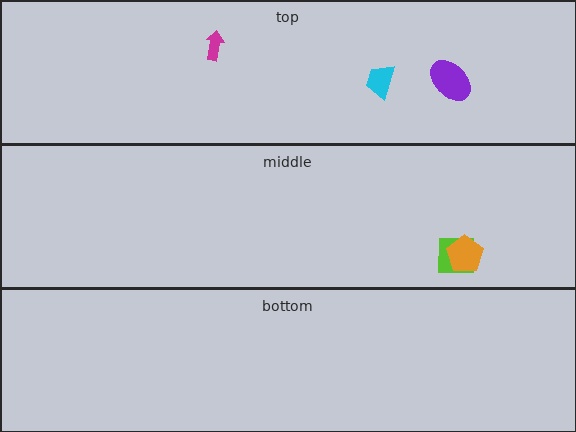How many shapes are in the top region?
3.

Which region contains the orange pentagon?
The middle region.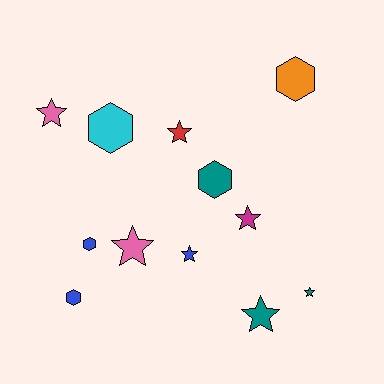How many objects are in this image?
There are 12 objects.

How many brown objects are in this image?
There are no brown objects.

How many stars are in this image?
There are 7 stars.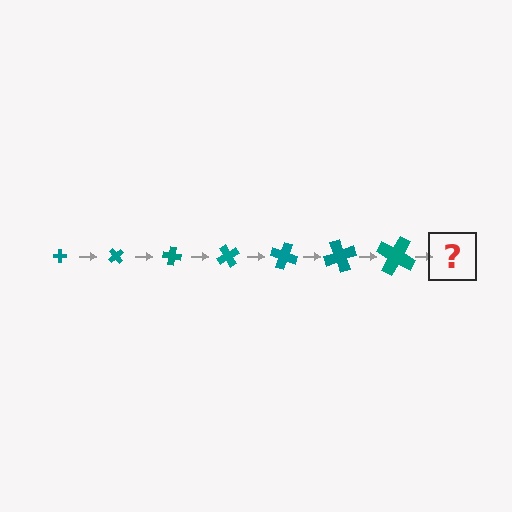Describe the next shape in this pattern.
It should be a cross, larger than the previous one and rotated 350 degrees from the start.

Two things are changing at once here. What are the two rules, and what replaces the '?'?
The two rules are that the cross grows larger each step and it rotates 50 degrees each step. The '?' should be a cross, larger than the previous one and rotated 350 degrees from the start.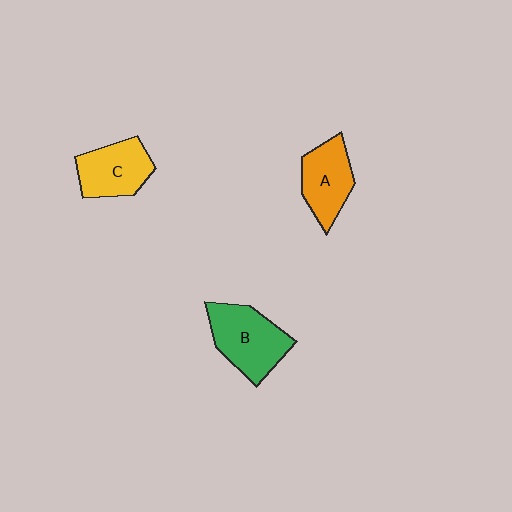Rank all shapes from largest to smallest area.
From largest to smallest: B (green), C (yellow), A (orange).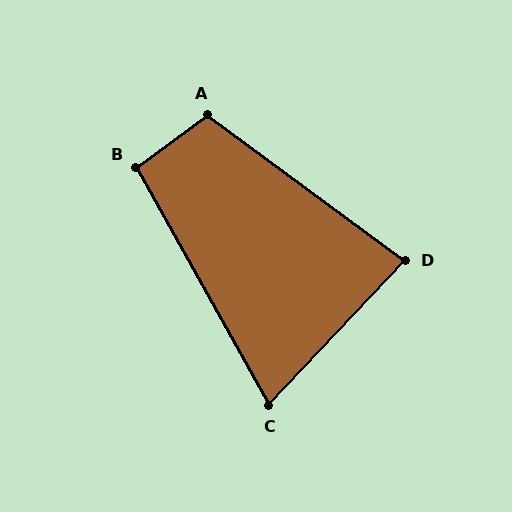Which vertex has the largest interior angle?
A, at approximately 107 degrees.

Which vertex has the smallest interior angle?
C, at approximately 73 degrees.